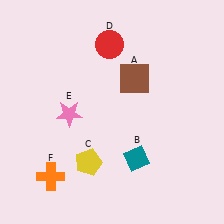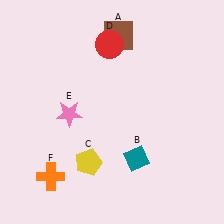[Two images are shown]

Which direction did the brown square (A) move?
The brown square (A) moved up.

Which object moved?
The brown square (A) moved up.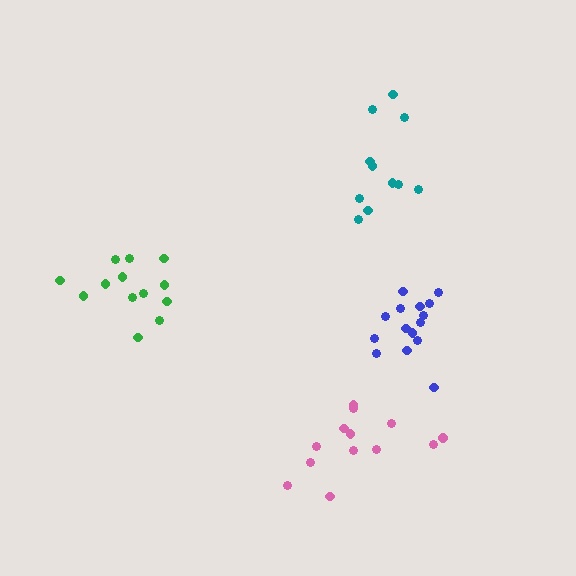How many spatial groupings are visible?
There are 4 spatial groupings.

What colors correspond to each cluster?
The clusters are colored: green, pink, blue, teal.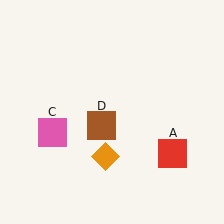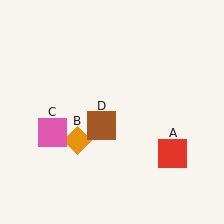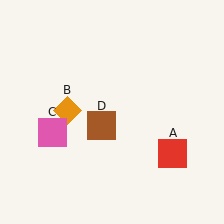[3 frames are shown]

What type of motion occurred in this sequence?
The orange diamond (object B) rotated clockwise around the center of the scene.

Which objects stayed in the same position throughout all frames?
Red square (object A) and pink square (object C) and brown square (object D) remained stationary.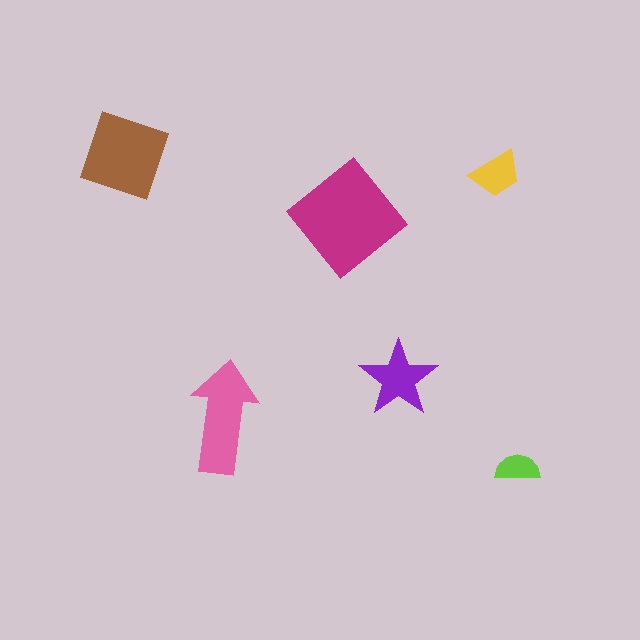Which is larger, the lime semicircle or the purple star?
The purple star.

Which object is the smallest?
The lime semicircle.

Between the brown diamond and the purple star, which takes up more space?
The brown diamond.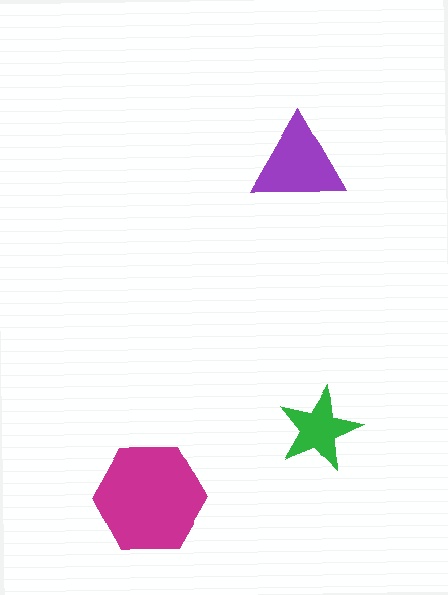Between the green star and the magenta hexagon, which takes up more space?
The magenta hexagon.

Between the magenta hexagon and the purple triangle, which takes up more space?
The magenta hexagon.